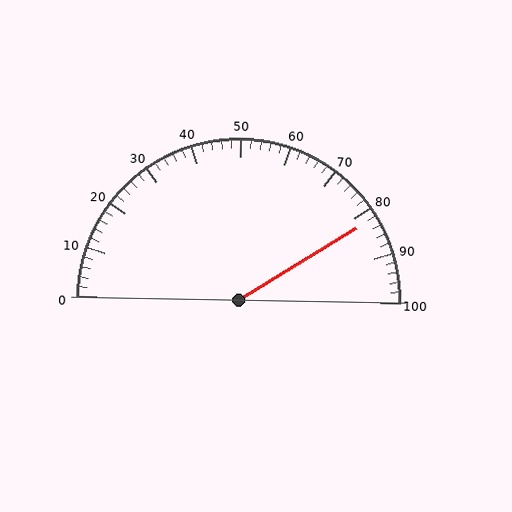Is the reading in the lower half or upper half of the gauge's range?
The reading is in the upper half of the range (0 to 100).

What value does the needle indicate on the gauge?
The needle indicates approximately 82.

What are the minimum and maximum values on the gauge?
The gauge ranges from 0 to 100.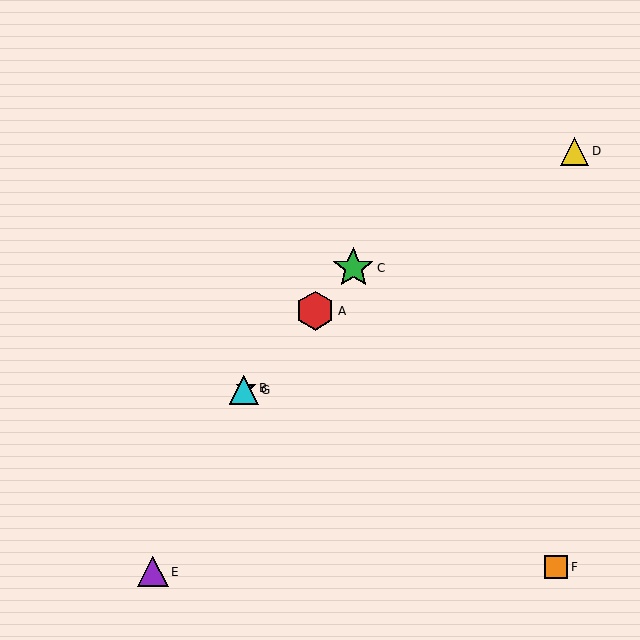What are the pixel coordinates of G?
Object G is at (244, 390).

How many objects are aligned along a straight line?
4 objects (A, B, C, G) are aligned along a straight line.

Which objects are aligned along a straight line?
Objects A, B, C, G are aligned along a straight line.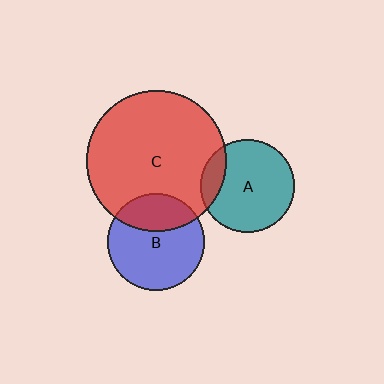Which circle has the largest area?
Circle C (red).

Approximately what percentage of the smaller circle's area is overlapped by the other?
Approximately 30%.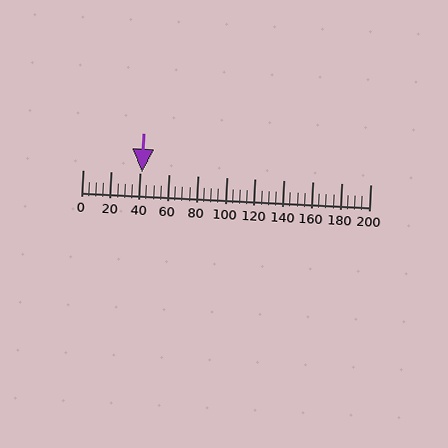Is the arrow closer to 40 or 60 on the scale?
The arrow is closer to 40.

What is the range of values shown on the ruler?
The ruler shows values from 0 to 200.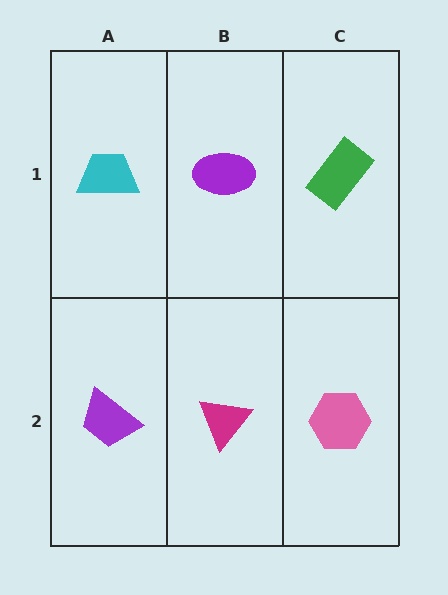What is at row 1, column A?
A cyan trapezoid.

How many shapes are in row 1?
3 shapes.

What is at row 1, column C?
A green rectangle.